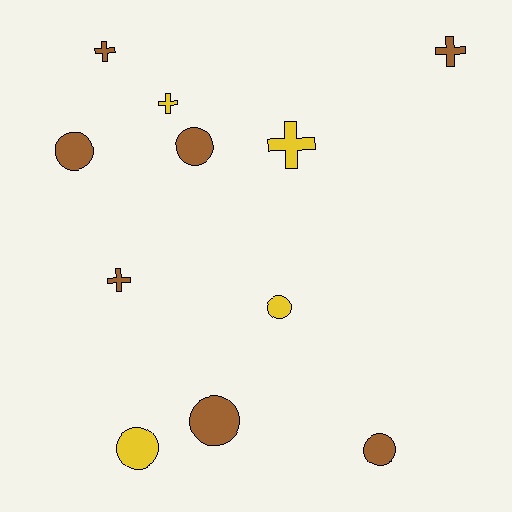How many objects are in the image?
There are 11 objects.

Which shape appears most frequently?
Circle, with 6 objects.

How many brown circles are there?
There are 4 brown circles.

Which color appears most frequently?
Brown, with 7 objects.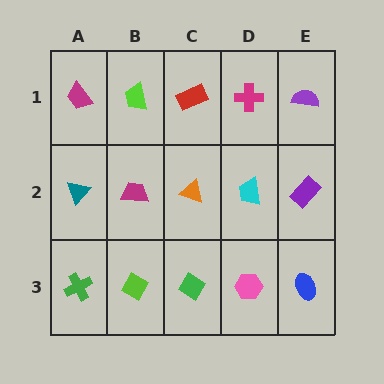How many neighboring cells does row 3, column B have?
3.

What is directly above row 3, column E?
A purple rectangle.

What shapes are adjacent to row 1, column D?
A cyan trapezoid (row 2, column D), a red rectangle (row 1, column C), a purple semicircle (row 1, column E).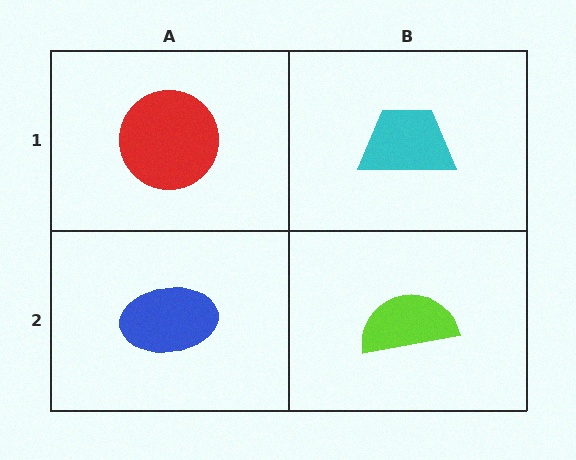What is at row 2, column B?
A lime semicircle.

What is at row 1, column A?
A red circle.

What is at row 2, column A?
A blue ellipse.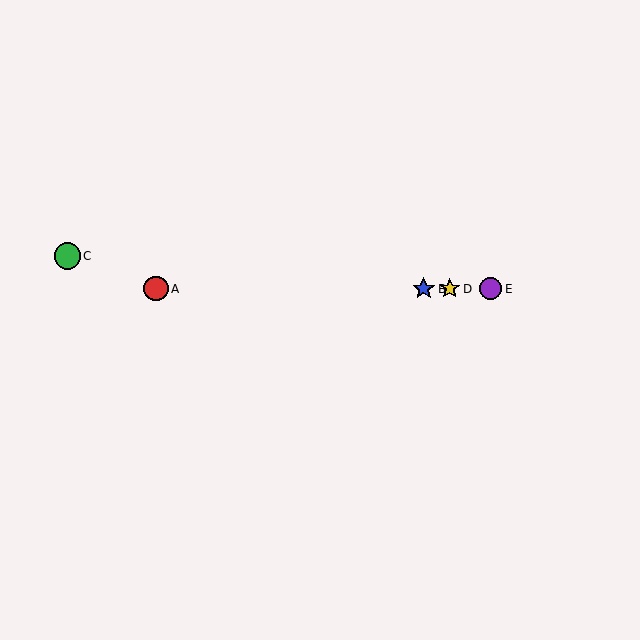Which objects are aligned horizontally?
Objects A, B, D, E are aligned horizontally.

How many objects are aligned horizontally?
4 objects (A, B, D, E) are aligned horizontally.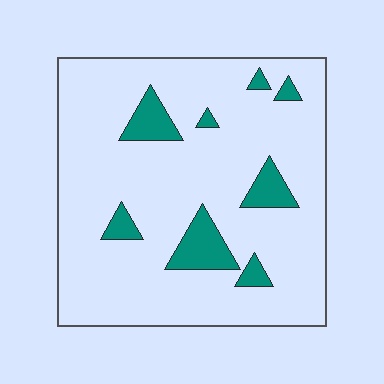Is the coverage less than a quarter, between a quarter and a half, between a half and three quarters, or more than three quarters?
Less than a quarter.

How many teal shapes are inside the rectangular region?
8.